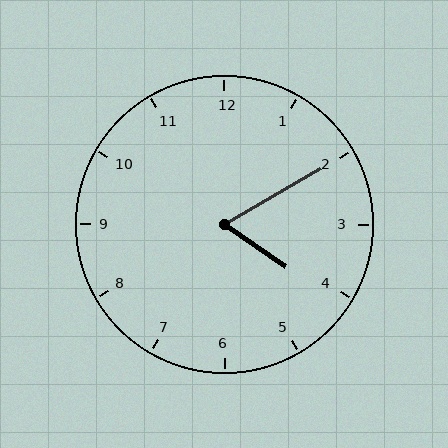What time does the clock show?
4:10.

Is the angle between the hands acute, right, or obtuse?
It is acute.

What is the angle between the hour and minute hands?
Approximately 65 degrees.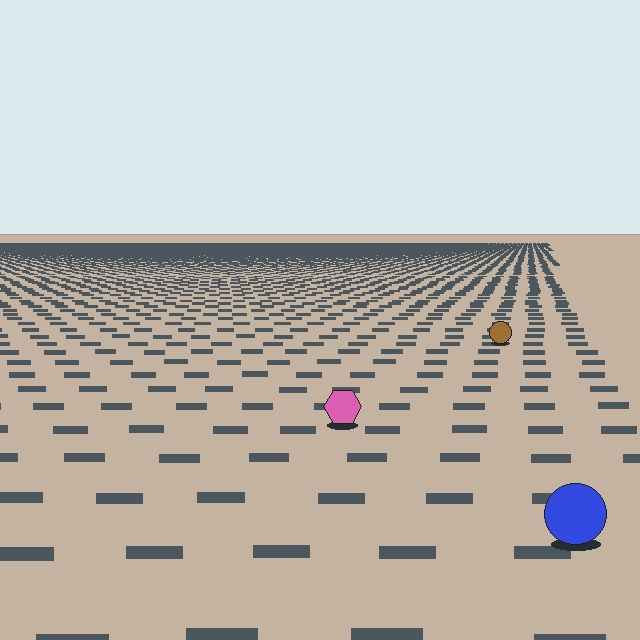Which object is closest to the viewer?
The blue circle is closest. The texture marks near it are larger and more spread out.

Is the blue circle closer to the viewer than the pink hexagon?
Yes. The blue circle is closer — you can tell from the texture gradient: the ground texture is coarser near it.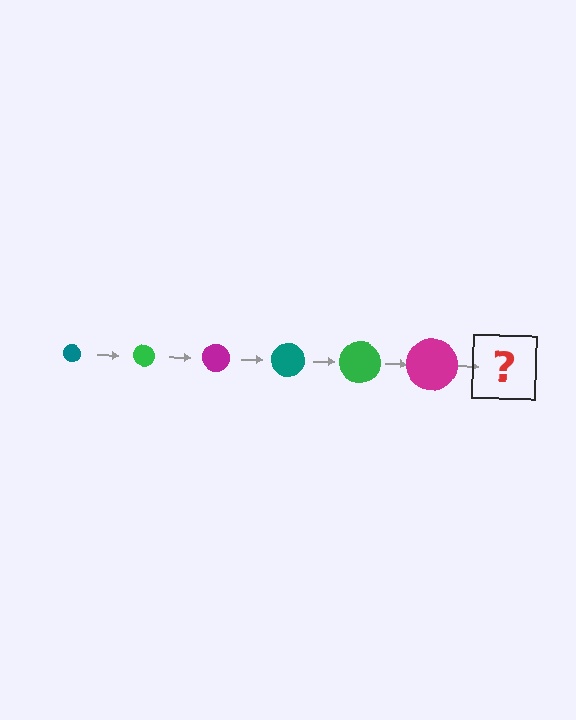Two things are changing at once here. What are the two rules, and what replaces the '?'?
The two rules are that the circle grows larger each step and the color cycles through teal, green, and magenta. The '?' should be a teal circle, larger than the previous one.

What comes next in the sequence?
The next element should be a teal circle, larger than the previous one.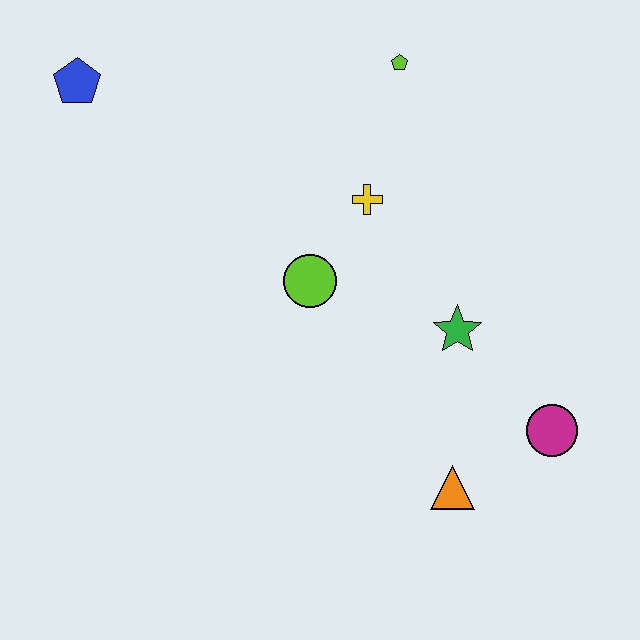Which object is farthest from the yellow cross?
The blue pentagon is farthest from the yellow cross.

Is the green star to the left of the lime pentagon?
No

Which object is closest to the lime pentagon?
The yellow cross is closest to the lime pentagon.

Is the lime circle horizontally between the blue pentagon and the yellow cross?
Yes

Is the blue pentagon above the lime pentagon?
No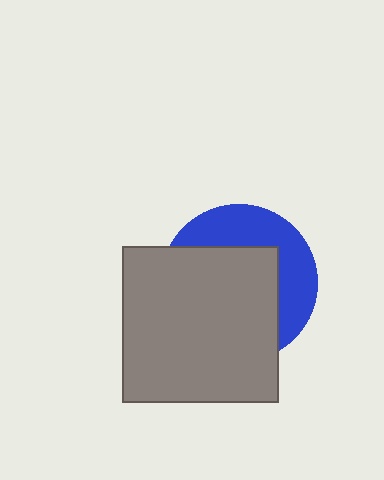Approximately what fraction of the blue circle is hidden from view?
Roughly 63% of the blue circle is hidden behind the gray square.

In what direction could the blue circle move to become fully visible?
The blue circle could move toward the upper-right. That would shift it out from behind the gray square entirely.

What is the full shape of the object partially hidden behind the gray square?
The partially hidden object is a blue circle.